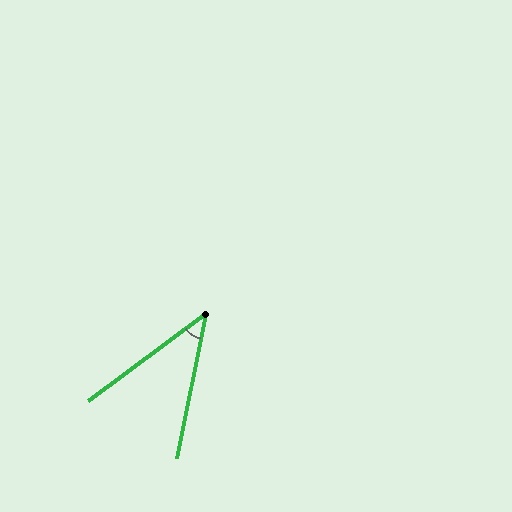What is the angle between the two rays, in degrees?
Approximately 42 degrees.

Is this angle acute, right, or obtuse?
It is acute.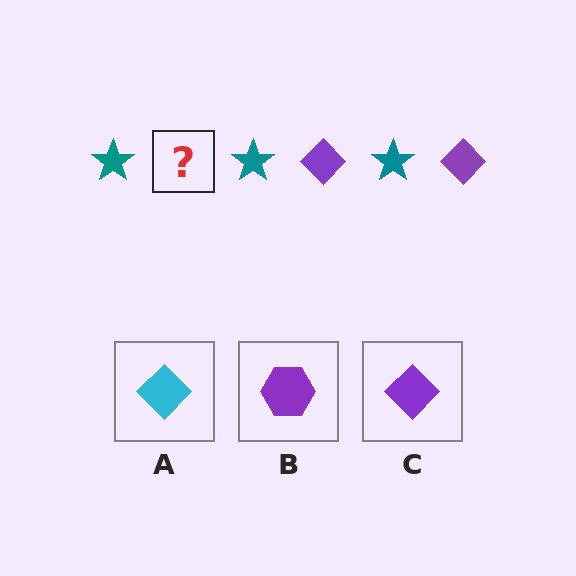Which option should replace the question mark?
Option C.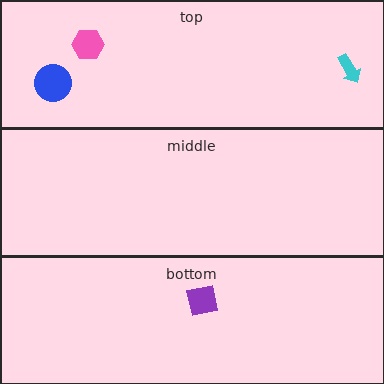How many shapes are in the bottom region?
1.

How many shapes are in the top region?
3.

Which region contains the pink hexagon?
The top region.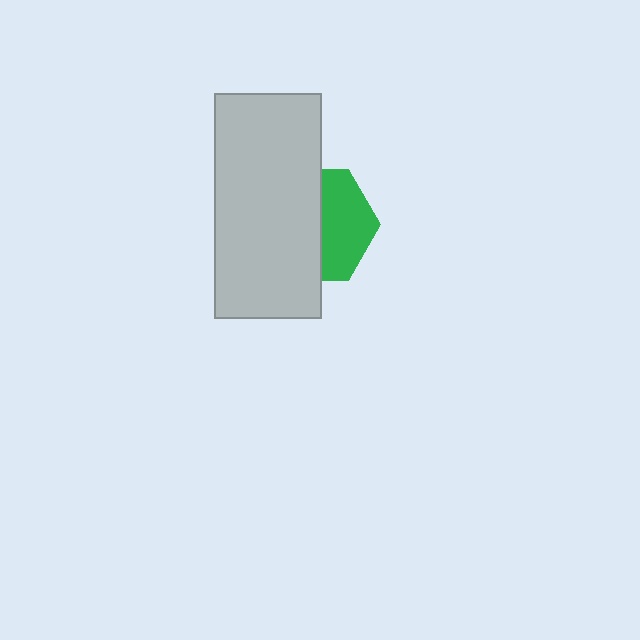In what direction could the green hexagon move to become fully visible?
The green hexagon could move right. That would shift it out from behind the light gray rectangle entirely.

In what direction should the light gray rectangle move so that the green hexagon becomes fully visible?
The light gray rectangle should move left. That is the shortest direction to clear the overlap and leave the green hexagon fully visible.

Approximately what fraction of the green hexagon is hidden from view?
Roughly 55% of the green hexagon is hidden behind the light gray rectangle.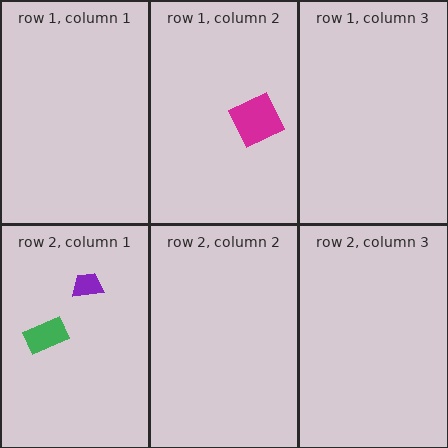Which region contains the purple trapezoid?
The row 2, column 1 region.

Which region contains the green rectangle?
The row 2, column 1 region.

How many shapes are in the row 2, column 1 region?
2.